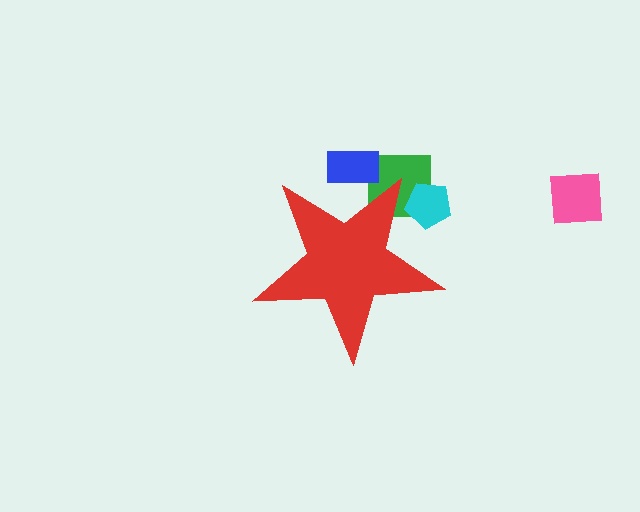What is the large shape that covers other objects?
A red star.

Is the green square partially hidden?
Yes, the green square is partially hidden behind the red star.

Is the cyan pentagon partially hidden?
Yes, the cyan pentagon is partially hidden behind the red star.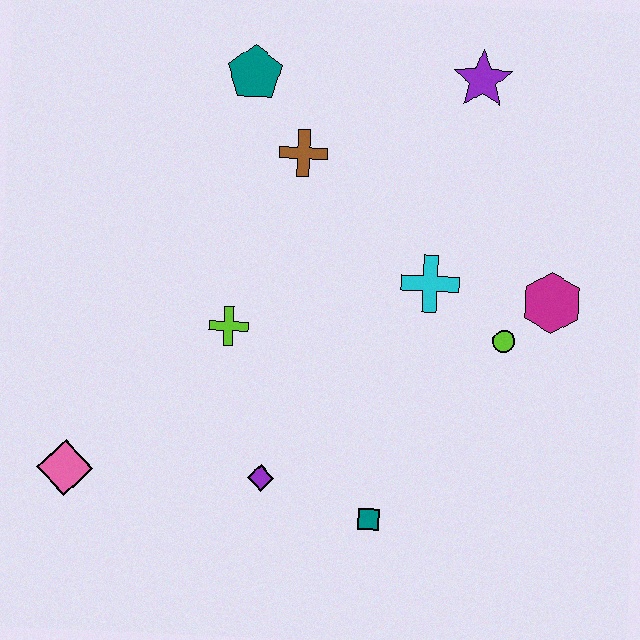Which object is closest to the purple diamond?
The teal square is closest to the purple diamond.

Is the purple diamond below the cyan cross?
Yes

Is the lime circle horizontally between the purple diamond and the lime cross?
No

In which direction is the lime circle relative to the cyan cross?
The lime circle is to the right of the cyan cross.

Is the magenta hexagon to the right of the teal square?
Yes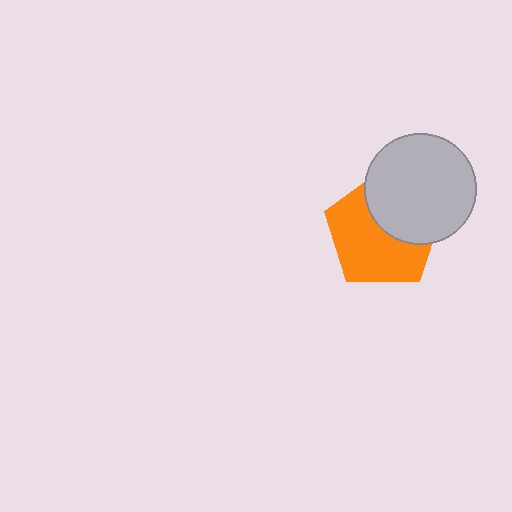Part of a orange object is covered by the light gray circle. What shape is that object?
It is a pentagon.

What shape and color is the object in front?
The object in front is a light gray circle.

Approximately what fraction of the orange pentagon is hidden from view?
Roughly 40% of the orange pentagon is hidden behind the light gray circle.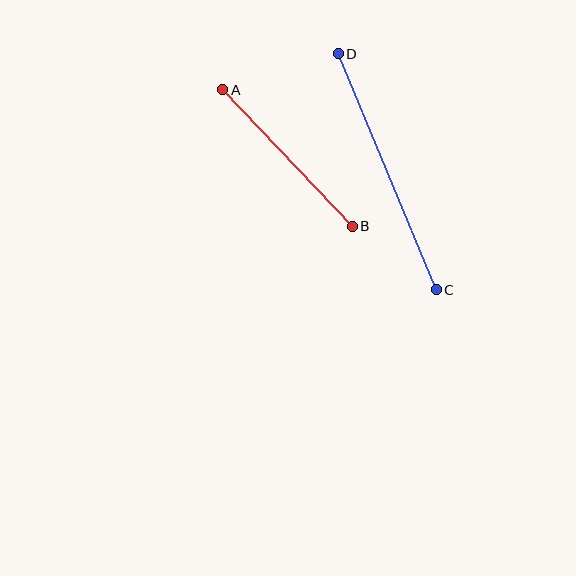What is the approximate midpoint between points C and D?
The midpoint is at approximately (387, 172) pixels.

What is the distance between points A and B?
The distance is approximately 188 pixels.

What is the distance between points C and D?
The distance is approximately 255 pixels.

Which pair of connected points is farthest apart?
Points C and D are farthest apart.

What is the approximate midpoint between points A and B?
The midpoint is at approximately (287, 158) pixels.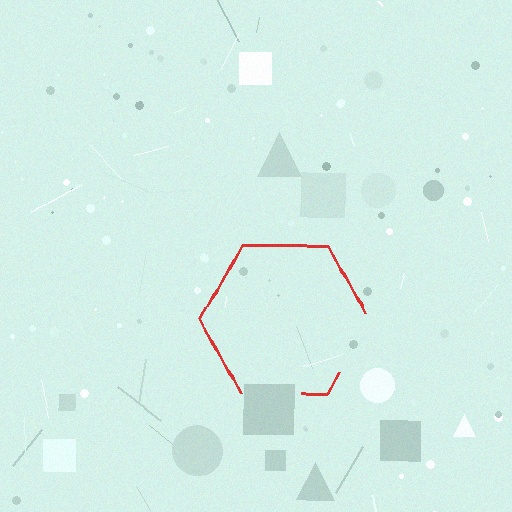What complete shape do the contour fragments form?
The contour fragments form a hexagon.